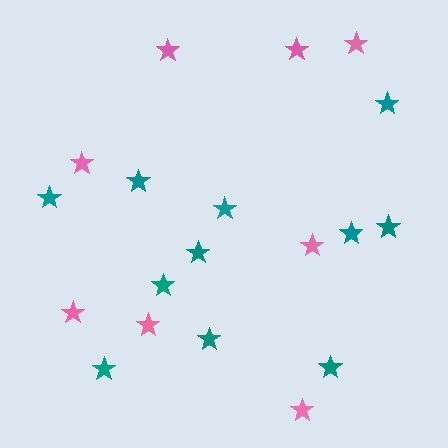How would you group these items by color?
There are 2 groups: one group of teal stars (11) and one group of pink stars (8).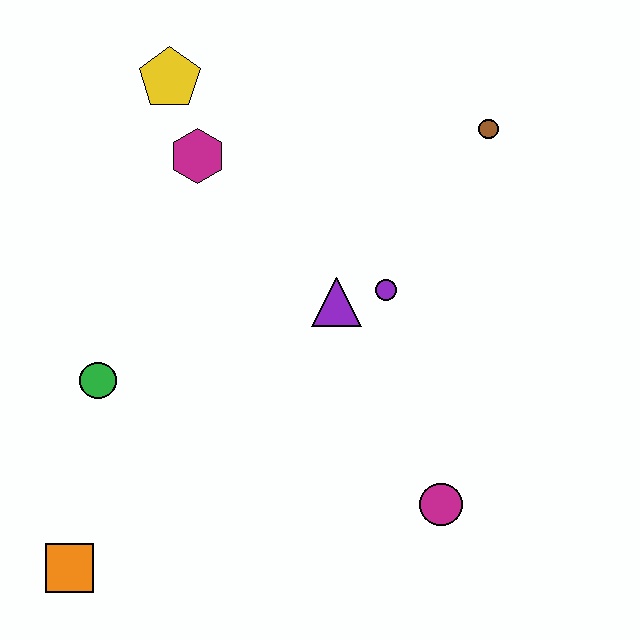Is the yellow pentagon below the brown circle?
No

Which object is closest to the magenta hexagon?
The yellow pentagon is closest to the magenta hexagon.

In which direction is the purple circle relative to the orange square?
The purple circle is to the right of the orange square.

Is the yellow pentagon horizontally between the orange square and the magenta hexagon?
Yes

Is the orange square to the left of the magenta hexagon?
Yes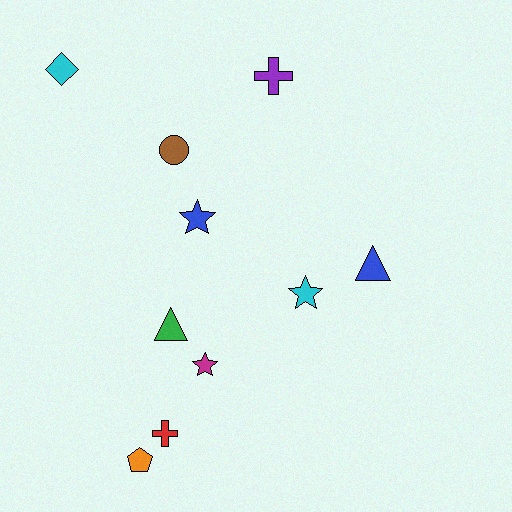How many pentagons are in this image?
There is 1 pentagon.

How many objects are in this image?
There are 10 objects.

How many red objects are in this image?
There is 1 red object.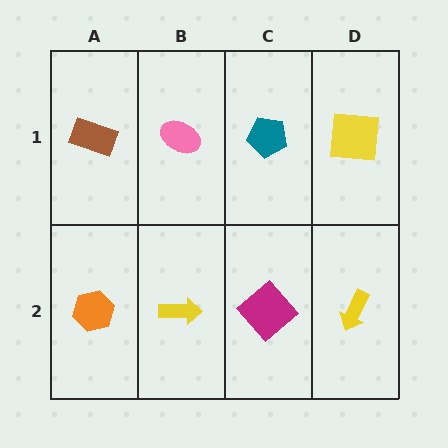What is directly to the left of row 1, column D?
A teal pentagon.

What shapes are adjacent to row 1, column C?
A magenta diamond (row 2, column C), a pink ellipse (row 1, column B), a yellow square (row 1, column D).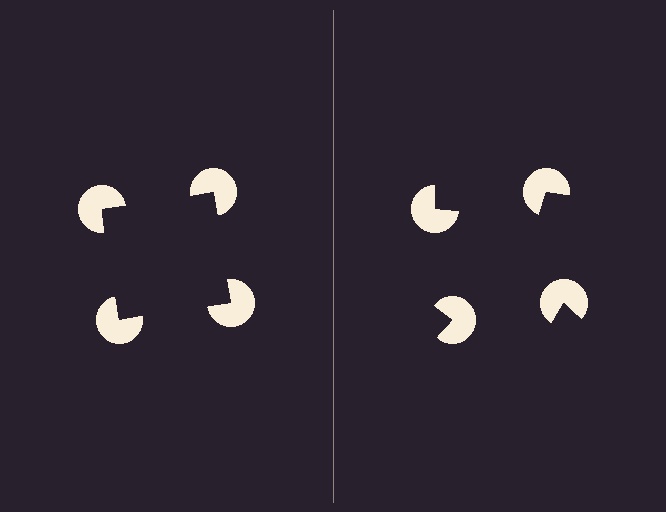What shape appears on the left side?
An illusory square.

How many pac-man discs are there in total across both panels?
8 — 4 on each side.